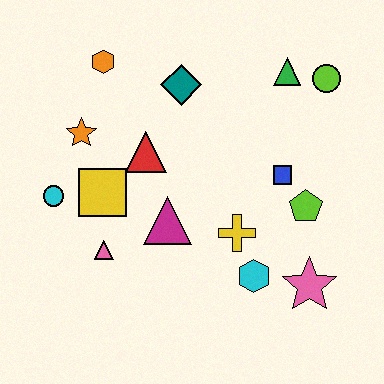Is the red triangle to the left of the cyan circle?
No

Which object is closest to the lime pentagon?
The blue square is closest to the lime pentagon.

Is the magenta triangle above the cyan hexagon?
Yes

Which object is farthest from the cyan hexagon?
The orange hexagon is farthest from the cyan hexagon.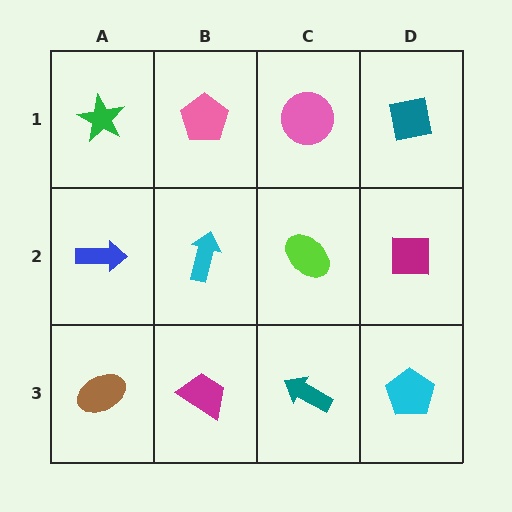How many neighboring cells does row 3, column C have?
3.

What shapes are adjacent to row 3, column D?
A magenta square (row 2, column D), a teal arrow (row 3, column C).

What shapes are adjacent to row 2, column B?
A pink pentagon (row 1, column B), a magenta trapezoid (row 3, column B), a blue arrow (row 2, column A), a lime ellipse (row 2, column C).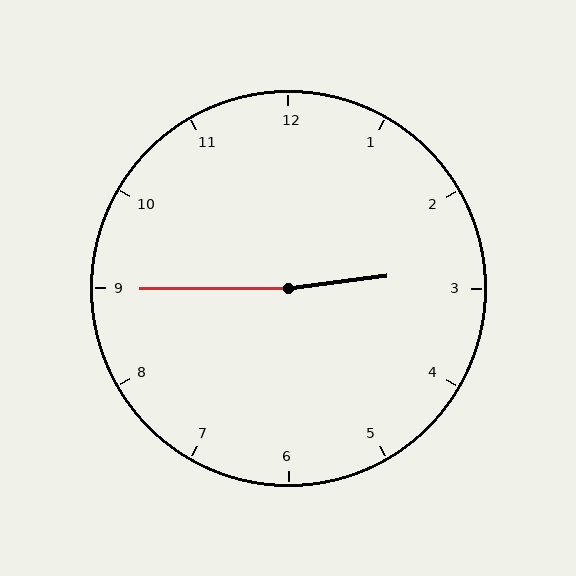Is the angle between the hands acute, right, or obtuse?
It is obtuse.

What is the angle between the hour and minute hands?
Approximately 172 degrees.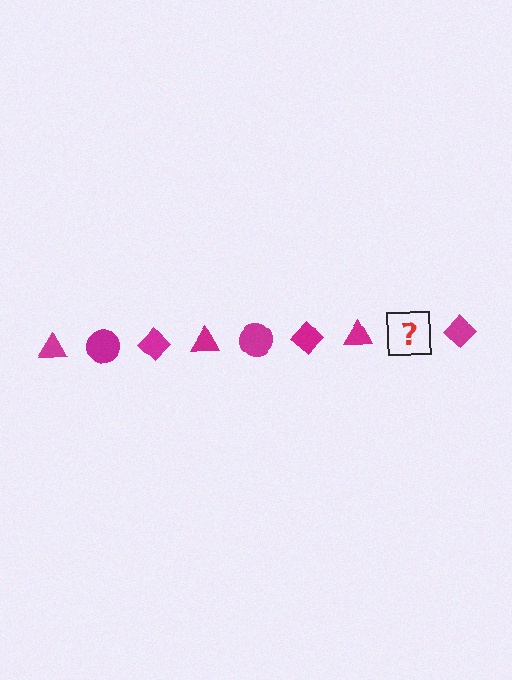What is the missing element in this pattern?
The missing element is a magenta circle.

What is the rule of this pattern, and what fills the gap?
The rule is that the pattern cycles through triangle, circle, diamond shapes in magenta. The gap should be filled with a magenta circle.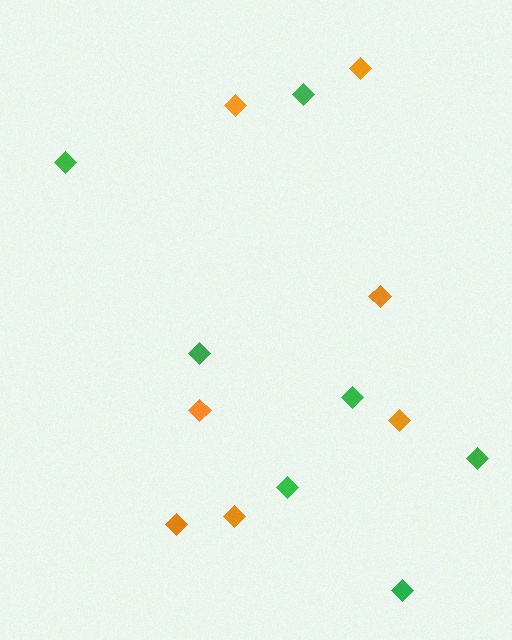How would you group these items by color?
There are 2 groups: one group of orange diamonds (7) and one group of green diamonds (7).